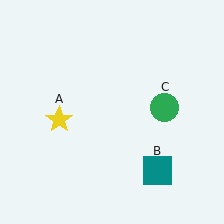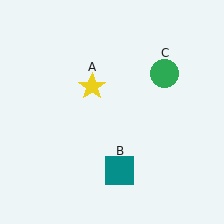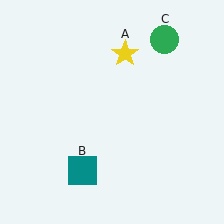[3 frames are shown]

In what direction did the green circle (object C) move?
The green circle (object C) moved up.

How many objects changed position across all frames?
3 objects changed position: yellow star (object A), teal square (object B), green circle (object C).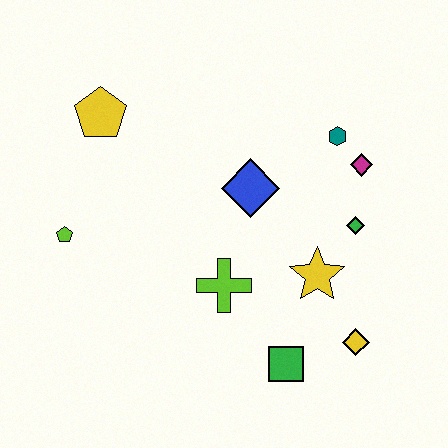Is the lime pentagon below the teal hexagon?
Yes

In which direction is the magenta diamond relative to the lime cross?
The magenta diamond is to the right of the lime cross.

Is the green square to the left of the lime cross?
No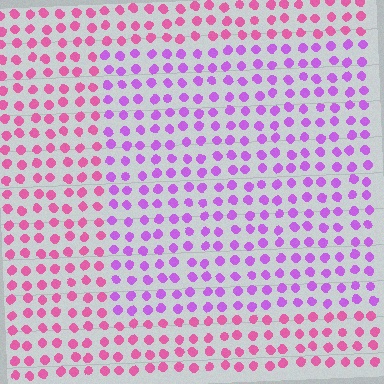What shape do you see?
I see a rectangle.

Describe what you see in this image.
The image is filled with small pink elements in a uniform arrangement. A rectangle-shaped region is visible where the elements are tinted to a slightly different hue, forming a subtle color boundary.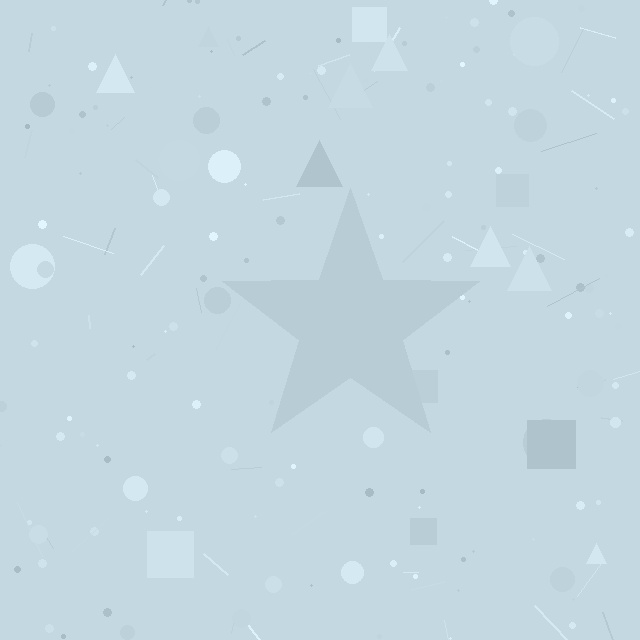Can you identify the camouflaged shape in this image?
The camouflaged shape is a star.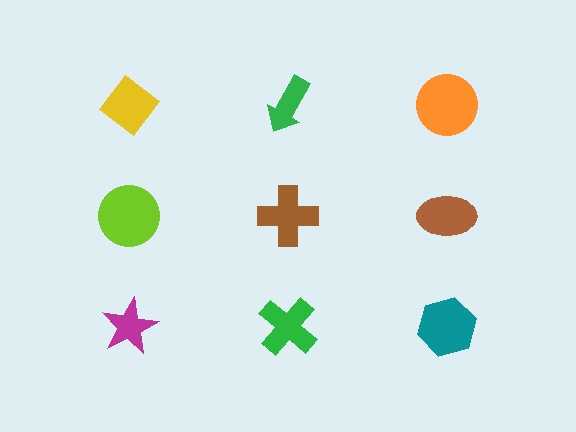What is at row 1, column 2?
A green arrow.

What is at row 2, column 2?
A brown cross.